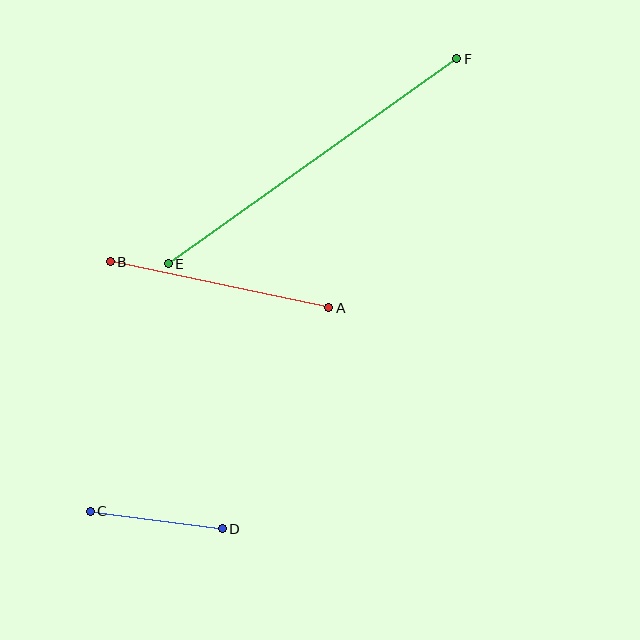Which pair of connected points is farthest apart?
Points E and F are farthest apart.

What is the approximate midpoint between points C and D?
The midpoint is at approximately (156, 520) pixels.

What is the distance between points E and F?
The distance is approximately 354 pixels.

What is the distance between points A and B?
The distance is approximately 224 pixels.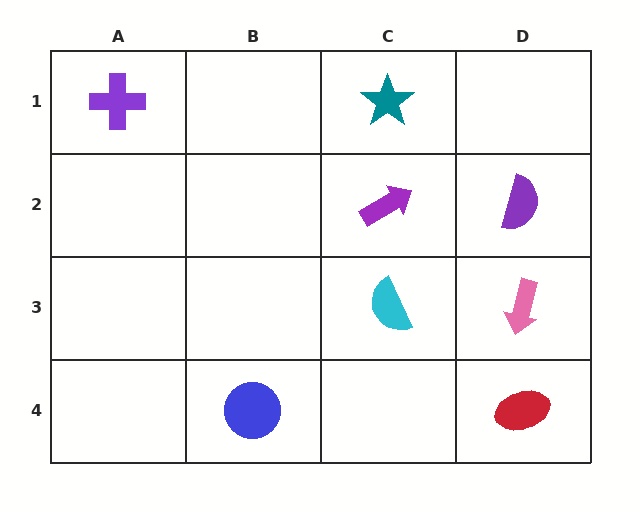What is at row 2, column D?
A purple semicircle.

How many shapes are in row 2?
2 shapes.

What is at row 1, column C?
A teal star.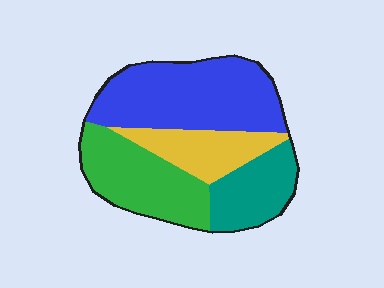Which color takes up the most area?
Blue, at roughly 40%.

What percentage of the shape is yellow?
Yellow covers roughly 15% of the shape.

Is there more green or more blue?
Blue.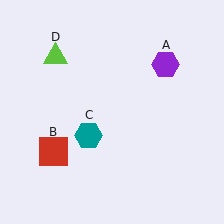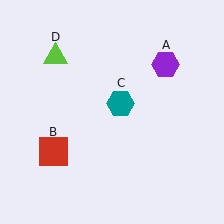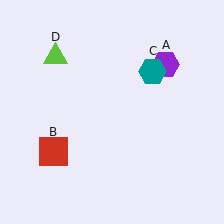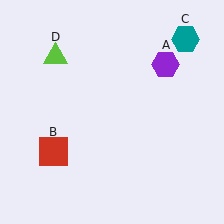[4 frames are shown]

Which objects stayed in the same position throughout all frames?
Purple hexagon (object A) and red square (object B) and lime triangle (object D) remained stationary.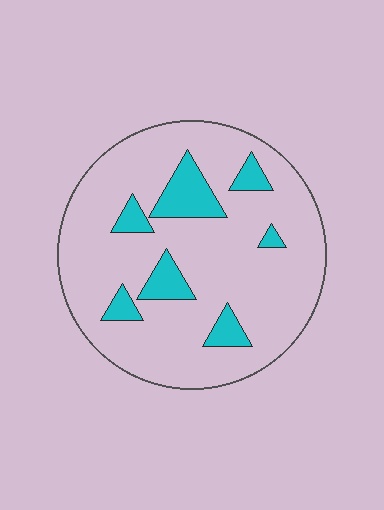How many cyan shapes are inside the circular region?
7.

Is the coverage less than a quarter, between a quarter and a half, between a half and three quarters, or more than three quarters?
Less than a quarter.